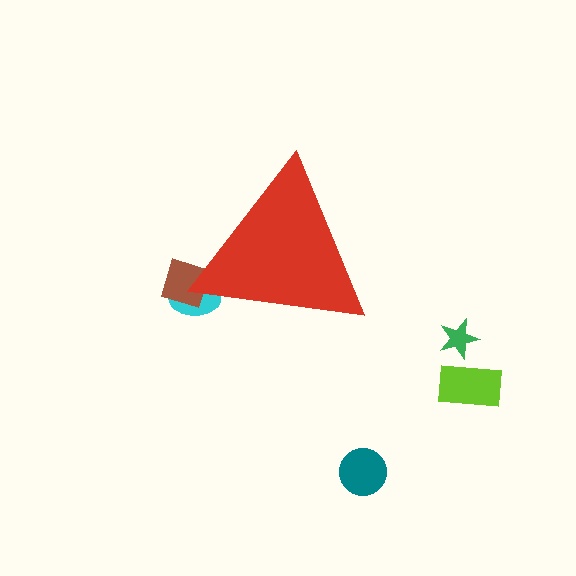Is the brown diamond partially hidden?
Yes, the brown diamond is partially hidden behind the red triangle.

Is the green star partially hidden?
No, the green star is fully visible.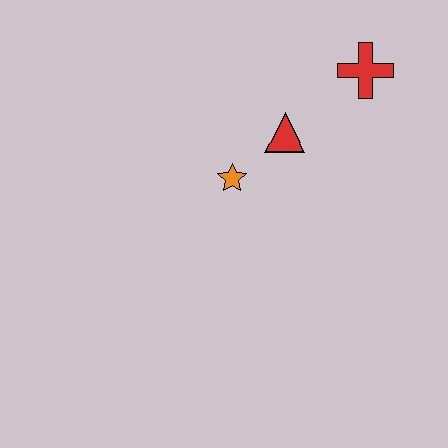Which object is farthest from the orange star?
The red cross is farthest from the orange star.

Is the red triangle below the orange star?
No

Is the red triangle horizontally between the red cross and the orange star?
Yes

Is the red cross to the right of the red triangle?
Yes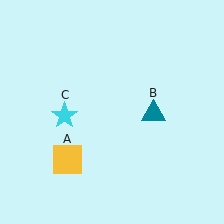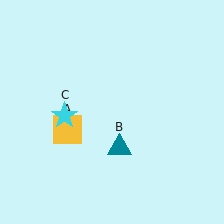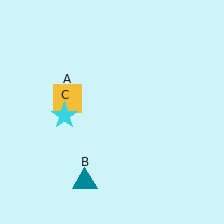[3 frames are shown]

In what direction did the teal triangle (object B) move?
The teal triangle (object B) moved down and to the left.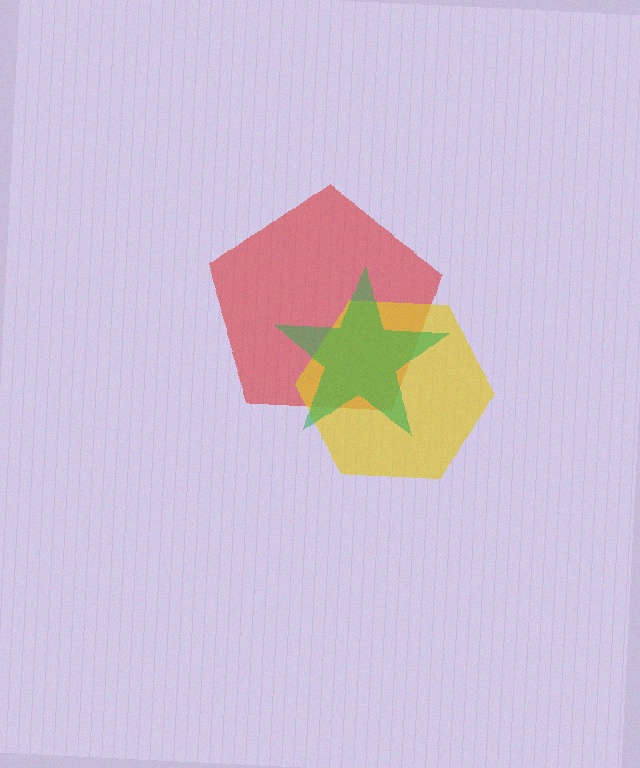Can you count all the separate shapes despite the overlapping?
Yes, there are 3 separate shapes.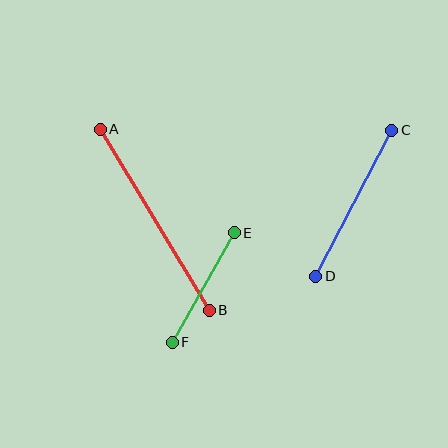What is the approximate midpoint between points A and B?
The midpoint is at approximately (155, 220) pixels.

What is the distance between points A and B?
The distance is approximately 212 pixels.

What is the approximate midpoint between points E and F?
The midpoint is at approximately (203, 288) pixels.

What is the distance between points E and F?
The distance is approximately 126 pixels.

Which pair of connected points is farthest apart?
Points A and B are farthest apart.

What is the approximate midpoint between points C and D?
The midpoint is at approximately (354, 203) pixels.